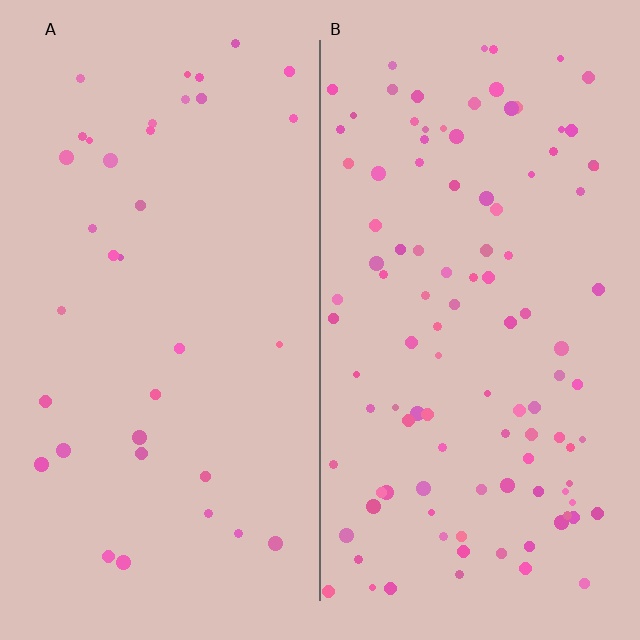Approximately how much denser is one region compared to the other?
Approximately 3.1× — region B over region A.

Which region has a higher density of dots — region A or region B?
B (the right).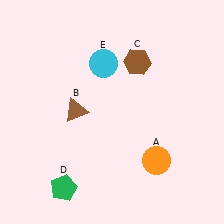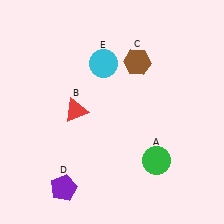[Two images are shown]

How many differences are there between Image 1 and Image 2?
There are 3 differences between the two images.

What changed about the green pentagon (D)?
In Image 1, D is green. In Image 2, it changed to purple.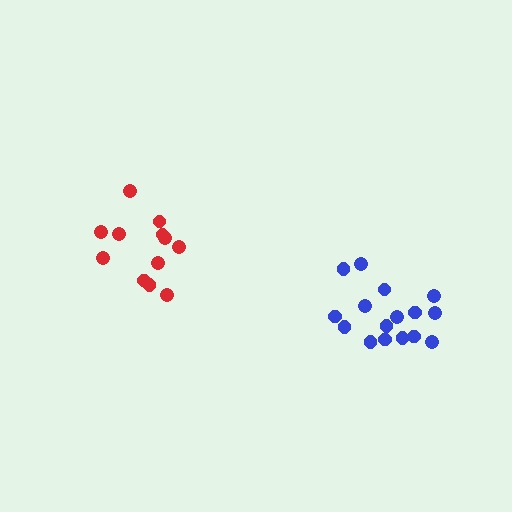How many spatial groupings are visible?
There are 2 spatial groupings.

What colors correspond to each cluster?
The clusters are colored: red, blue.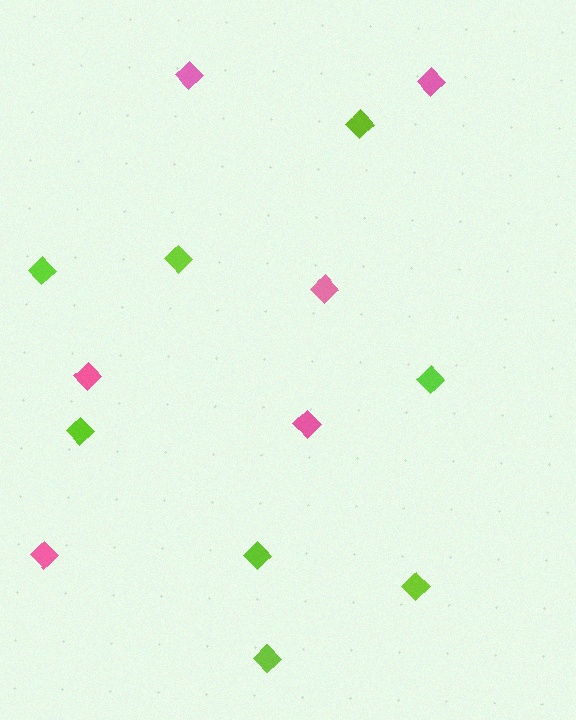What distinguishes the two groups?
There are 2 groups: one group of pink diamonds (6) and one group of lime diamonds (8).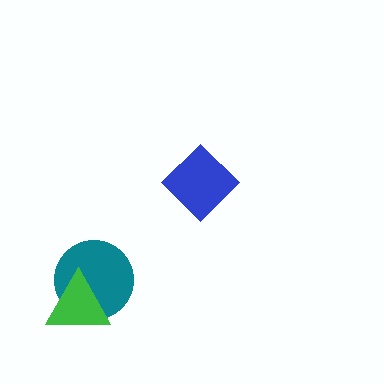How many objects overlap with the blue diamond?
0 objects overlap with the blue diamond.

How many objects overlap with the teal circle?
1 object overlaps with the teal circle.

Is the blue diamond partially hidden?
No, no other shape covers it.